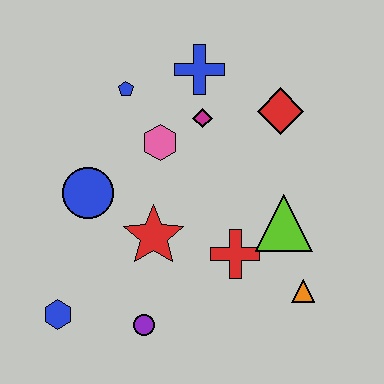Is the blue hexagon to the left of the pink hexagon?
Yes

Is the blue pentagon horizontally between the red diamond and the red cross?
No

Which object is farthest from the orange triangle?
The blue pentagon is farthest from the orange triangle.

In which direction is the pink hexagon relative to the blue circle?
The pink hexagon is to the right of the blue circle.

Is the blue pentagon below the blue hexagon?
No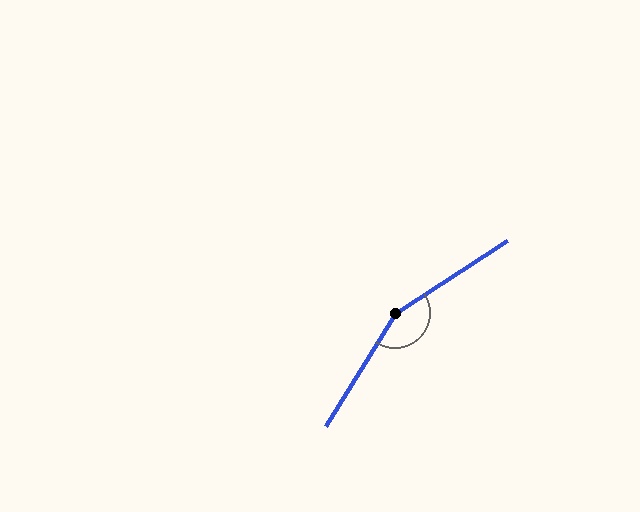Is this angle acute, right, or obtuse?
It is obtuse.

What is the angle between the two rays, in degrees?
Approximately 155 degrees.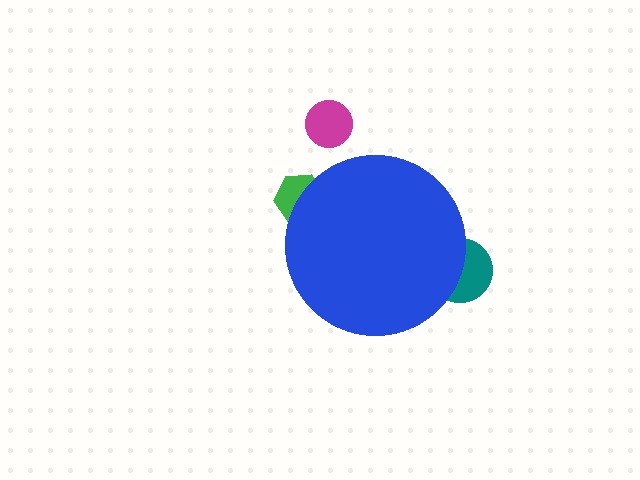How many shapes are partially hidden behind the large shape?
2 shapes are partially hidden.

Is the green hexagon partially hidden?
Yes, the green hexagon is partially hidden behind the blue circle.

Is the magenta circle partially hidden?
No, the magenta circle is fully visible.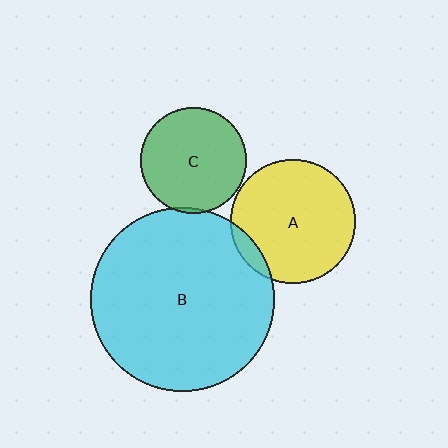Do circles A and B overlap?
Yes.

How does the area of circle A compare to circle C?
Approximately 1.4 times.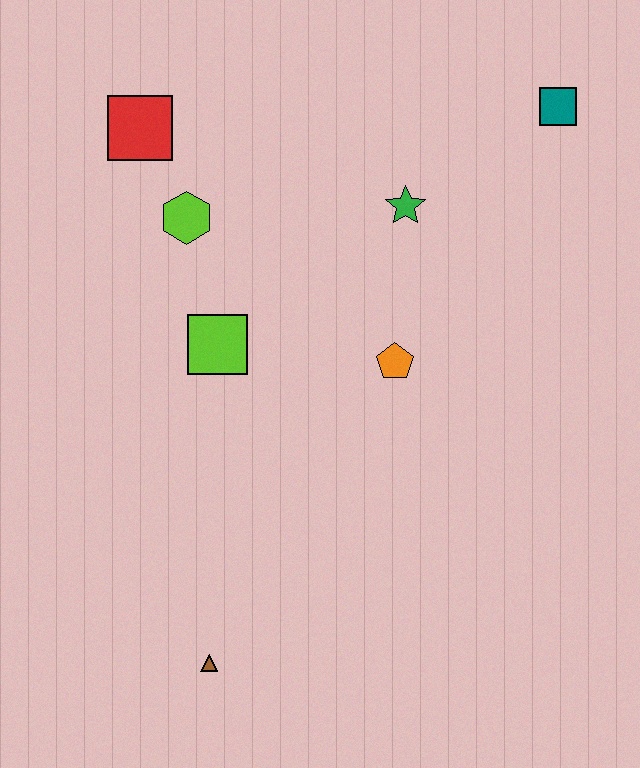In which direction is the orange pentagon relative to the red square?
The orange pentagon is to the right of the red square.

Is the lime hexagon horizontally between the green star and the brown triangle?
No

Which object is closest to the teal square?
The green star is closest to the teal square.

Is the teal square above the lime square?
Yes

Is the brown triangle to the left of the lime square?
Yes